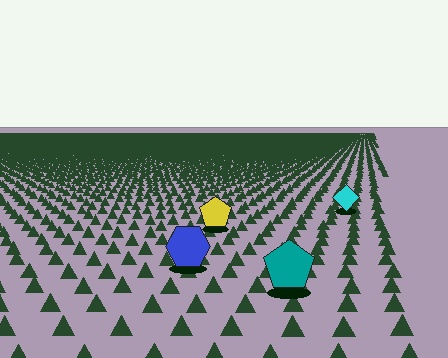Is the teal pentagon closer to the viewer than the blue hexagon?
Yes. The teal pentagon is closer — you can tell from the texture gradient: the ground texture is coarser near it.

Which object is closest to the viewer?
The teal pentagon is closest. The texture marks near it are larger and more spread out.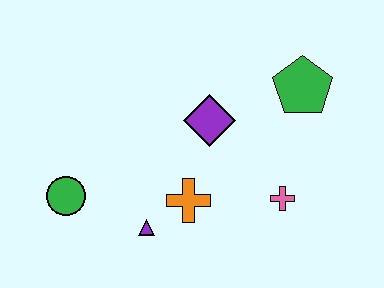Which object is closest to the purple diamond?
The orange cross is closest to the purple diamond.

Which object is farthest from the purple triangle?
The green pentagon is farthest from the purple triangle.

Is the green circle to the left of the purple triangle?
Yes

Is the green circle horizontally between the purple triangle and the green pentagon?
No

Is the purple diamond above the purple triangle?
Yes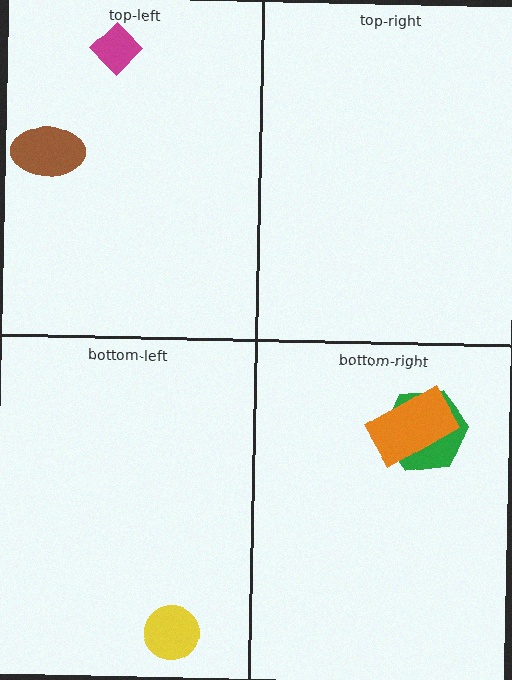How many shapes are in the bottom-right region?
2.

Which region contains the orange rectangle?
The bottom-right region.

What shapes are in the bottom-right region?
The green hexagon, the orange rectangle.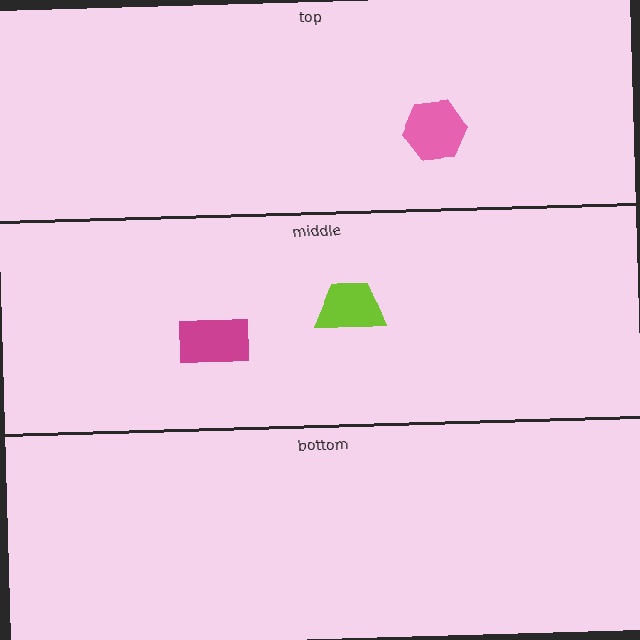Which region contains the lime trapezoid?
The middle region.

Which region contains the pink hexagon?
The top region.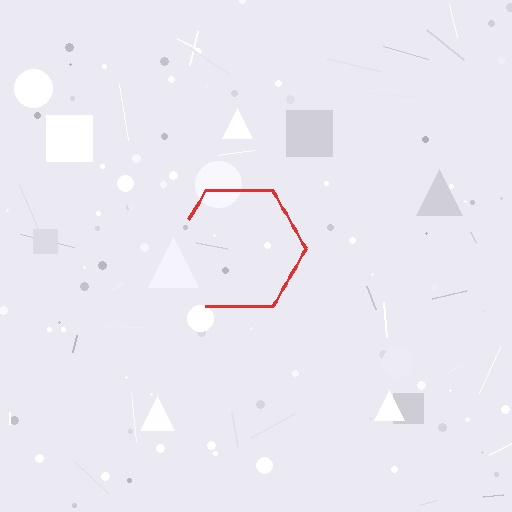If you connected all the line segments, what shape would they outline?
They would outline a hexagon.